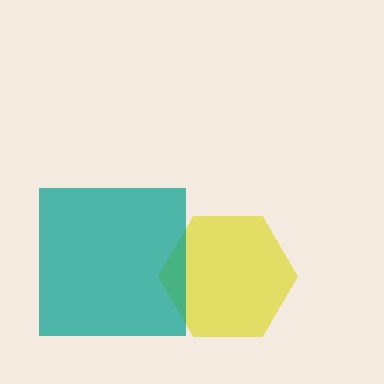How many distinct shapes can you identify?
There are 2 distinct shapes: a yellow hexagon, a teal square.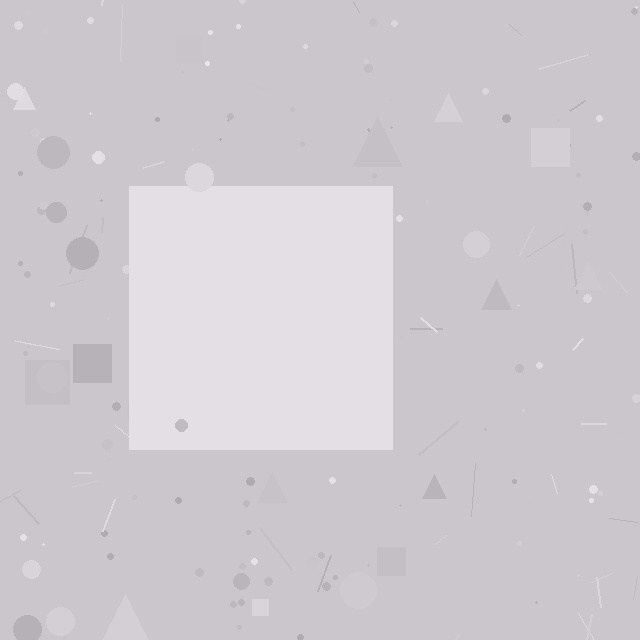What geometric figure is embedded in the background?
A square is embedded in the background.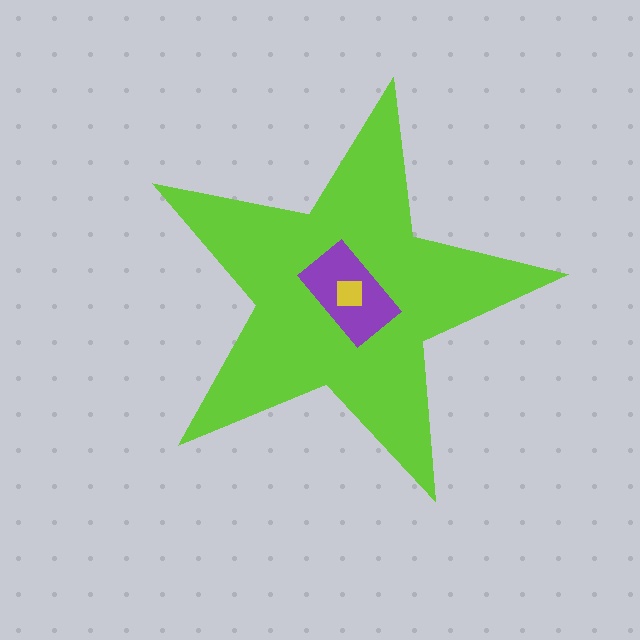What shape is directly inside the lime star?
The purple rectangle.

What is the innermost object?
The yellow square.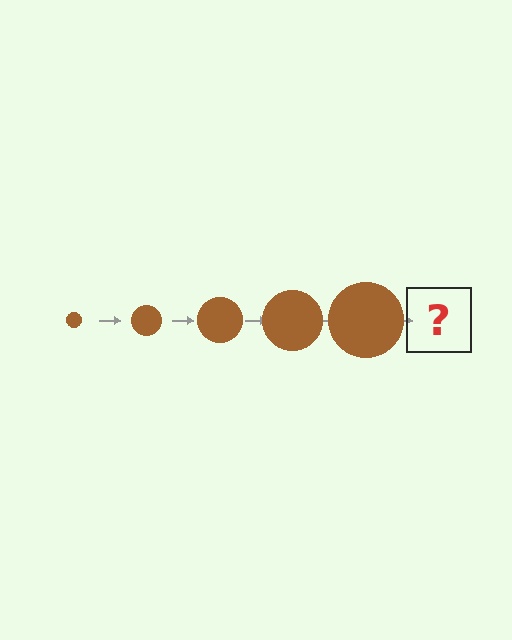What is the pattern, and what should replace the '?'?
The pattern is that the circle gets progressively larger each step. The '?' should be a brown circle, larger than the previous one.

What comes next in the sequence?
The next element should be a brown circle, larger than the previous one.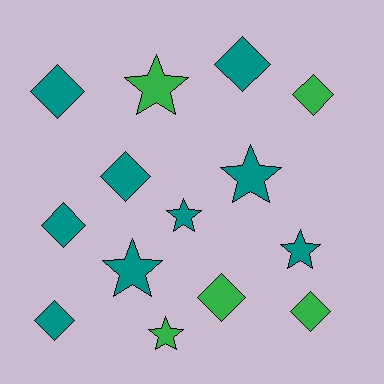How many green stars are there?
There are 2 green stars.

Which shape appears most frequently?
Diamond, with 8 objects.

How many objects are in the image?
There are 14 objects.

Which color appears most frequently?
Teal, with 9 objects.